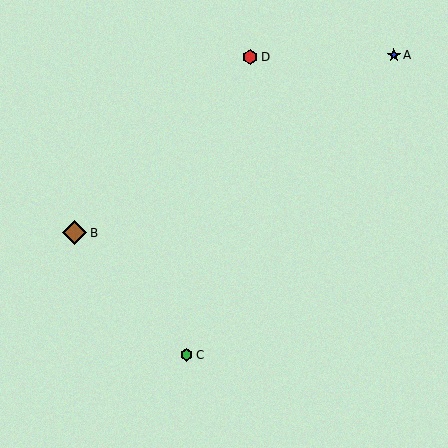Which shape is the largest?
The brown diamond (labeled B) is the largest.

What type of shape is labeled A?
Shape A is a blue star.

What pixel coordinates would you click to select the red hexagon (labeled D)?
Click at (250, 57) to select the red hexagon D.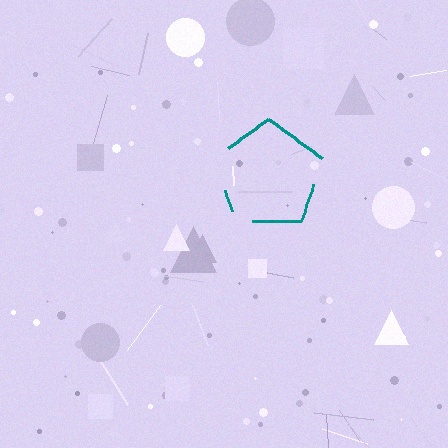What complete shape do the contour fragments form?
The contour fragments form a pentagon.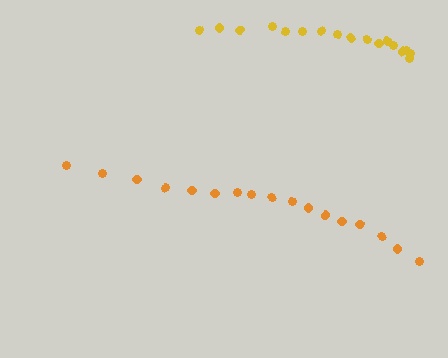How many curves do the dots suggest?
There are 2 distinct paths.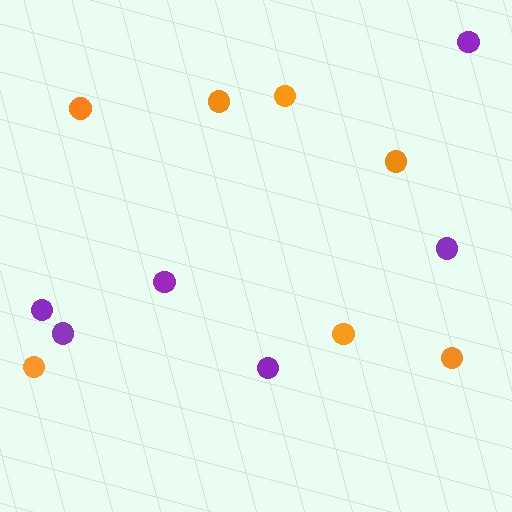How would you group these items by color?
There are 2 groups: one group of purple circles (6) and one group of orange circles (7).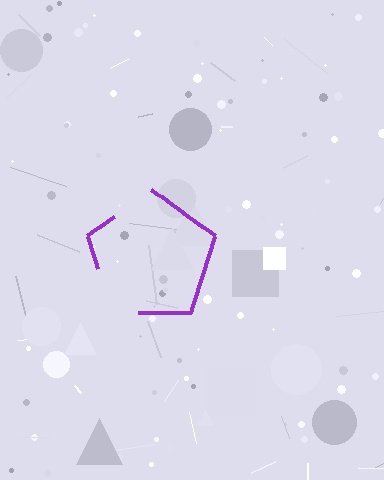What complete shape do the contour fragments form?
The contour fragments form a pentagon.